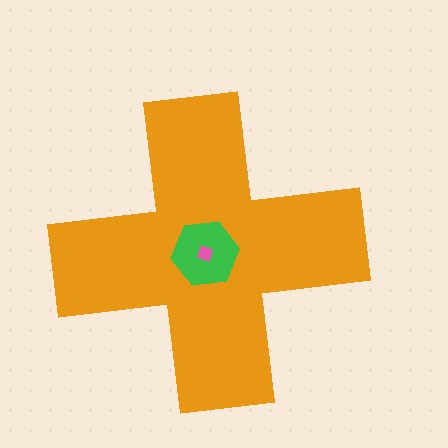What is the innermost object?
The pink diamond.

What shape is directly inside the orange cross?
The green hexagon.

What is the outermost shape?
The orange cross.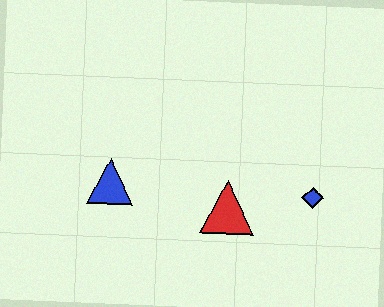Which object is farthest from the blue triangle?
The blue diamond is farthest from the blue triangle.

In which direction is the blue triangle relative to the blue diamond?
The blue triangle is to the left of the blue diamond.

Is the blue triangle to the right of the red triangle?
No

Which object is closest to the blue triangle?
The red triangle is closest to the blue triangle.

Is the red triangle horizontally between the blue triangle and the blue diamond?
Yes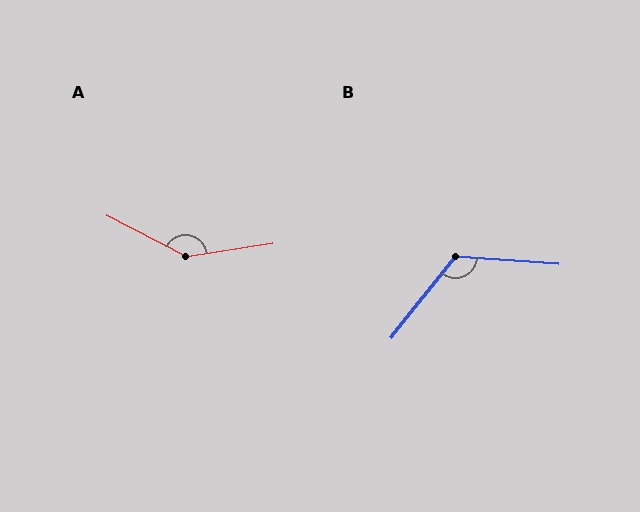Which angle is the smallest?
B, at approximately 124 degrees.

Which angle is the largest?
A, at approximately 144 degrees.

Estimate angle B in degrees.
Approximately 124 degrees.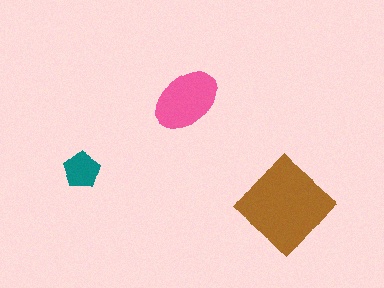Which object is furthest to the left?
The teal pentagon is leftmost.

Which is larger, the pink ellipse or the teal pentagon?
The pink ellipse.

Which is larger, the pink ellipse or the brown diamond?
The brown diamond.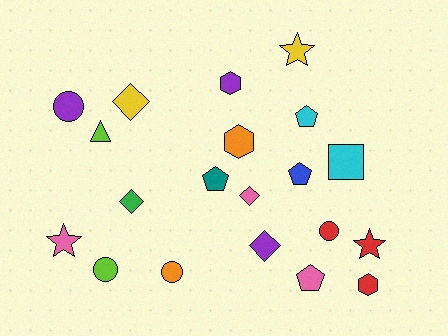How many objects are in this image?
There are 20 objects.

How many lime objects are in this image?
There are 2 lime objects.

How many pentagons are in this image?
There are 4 pentagons.